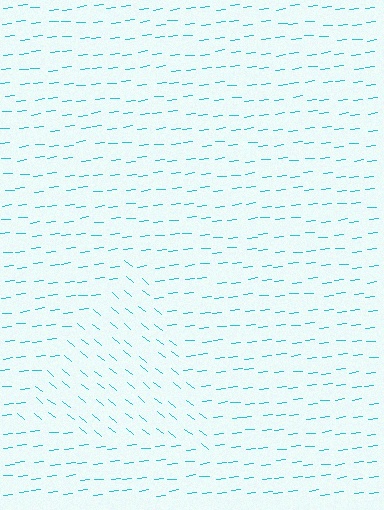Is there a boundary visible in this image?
Yes, there is a texture boundary formed by a change in line orientation.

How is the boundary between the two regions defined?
The boundary is defined purely by a change in line orientation (approximately 45 degrees difference). All lines are the same color and thickness.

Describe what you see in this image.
The image is filled with small cyan line segments. A triangle region in the image has lines oriented differently from the surrounding lines, creating a visible texture boundary.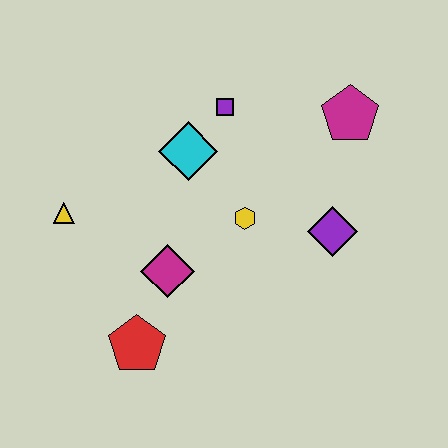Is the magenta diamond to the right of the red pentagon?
Yes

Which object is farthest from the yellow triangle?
The magenta pentagon is farthest from the yellow triangle.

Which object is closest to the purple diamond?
The yellow hexagon is closest to the purple diamond.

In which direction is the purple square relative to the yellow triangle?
The purple square is to the right of the yellow triangle.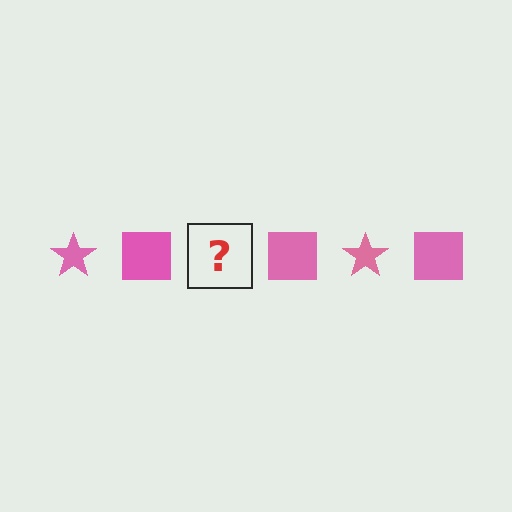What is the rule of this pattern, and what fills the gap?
The rule is that the pattern cycles through star, square shapes in pink. The gap should be filled with a pink star.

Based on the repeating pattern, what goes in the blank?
The blank should be a pink star.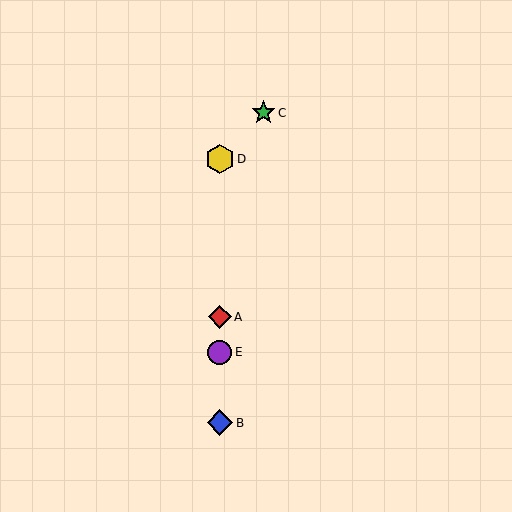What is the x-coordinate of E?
Object E is at x≈220.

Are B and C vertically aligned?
No, B is at x≈220 and C is at x≈264.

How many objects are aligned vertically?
4 objects (A, B, D, E) are aligned vertically.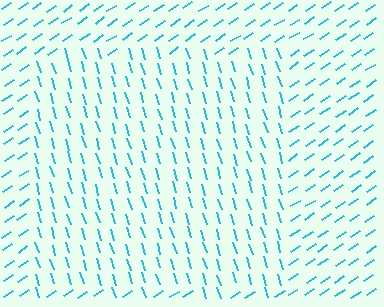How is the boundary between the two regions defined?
The boundary is defined purely by a change in line orientation (approximately 72 degrees difference). All lines are the same color and thickness.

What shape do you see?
I see a rectangle.